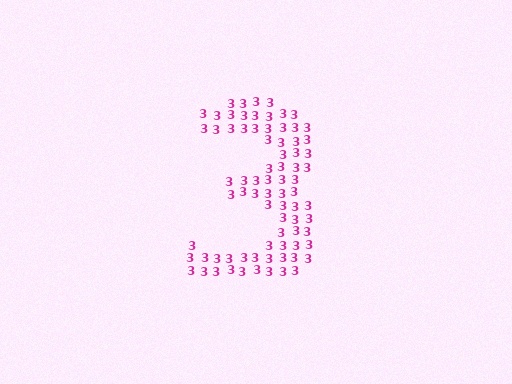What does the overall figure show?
The overall figure shows the digit 3.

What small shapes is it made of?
It is made of small digit 3's.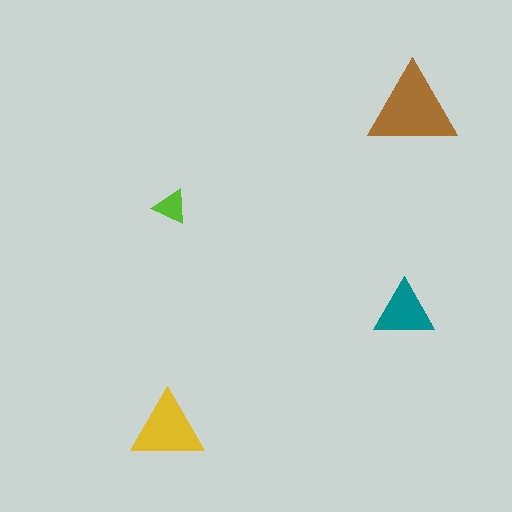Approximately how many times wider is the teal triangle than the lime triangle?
About 1.5 times wider.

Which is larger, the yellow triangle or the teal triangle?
The yellow one.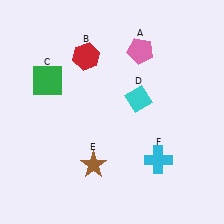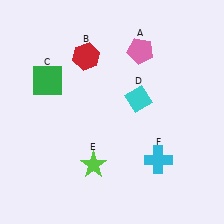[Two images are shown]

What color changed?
The star (E) changed from brown in Image 1 to lime in Image 2.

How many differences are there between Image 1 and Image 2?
There is 1 difference between the two images.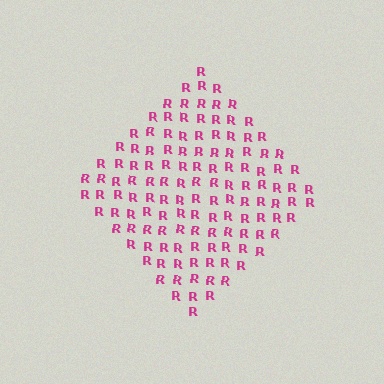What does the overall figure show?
The overall figure shows a diamond.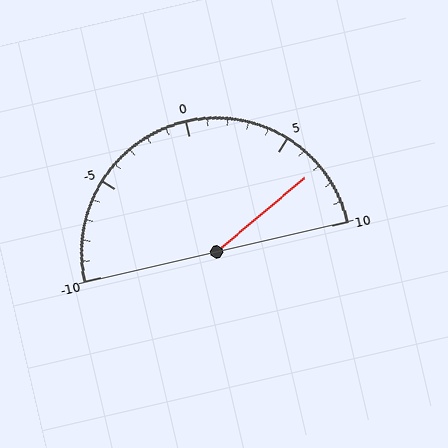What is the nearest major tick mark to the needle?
The nearest major tick mark is 5.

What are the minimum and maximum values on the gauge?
The gauge ranges from -10 to 10.